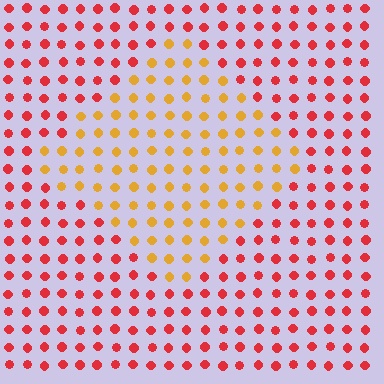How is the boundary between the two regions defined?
The boundary is defined purely by a slight shift in hue (about 44 degrees). Spacing, size, and orientation are identical on both sides.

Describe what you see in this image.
The image is filled with small red elements in a uniform arrangement. A diamond-shaped region is visible where the elements are tinted to a slightly different hue, forming a subtle color boundary.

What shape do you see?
I see a diamond.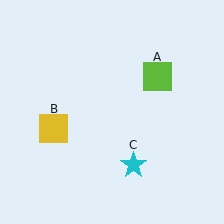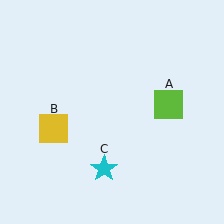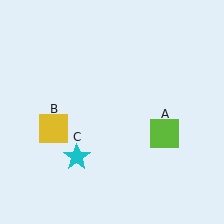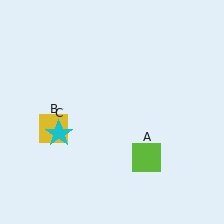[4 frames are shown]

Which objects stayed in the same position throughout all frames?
Yellow square (object B) remained stationary.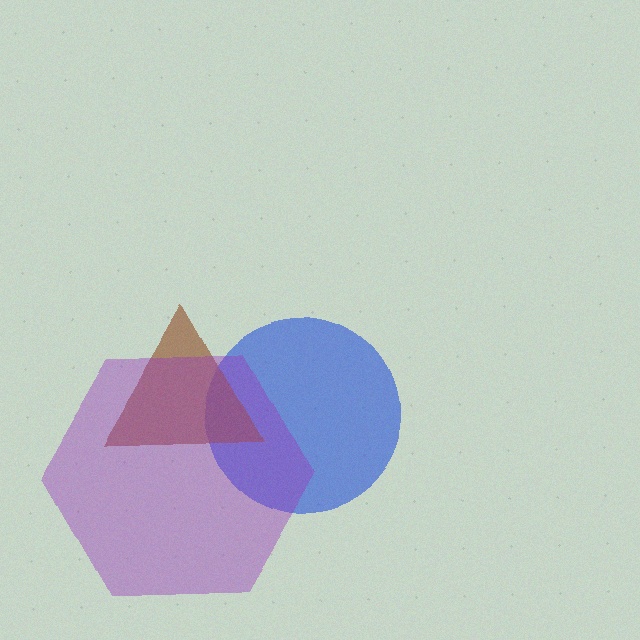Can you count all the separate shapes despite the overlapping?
Yes, there are 3 separate shapes.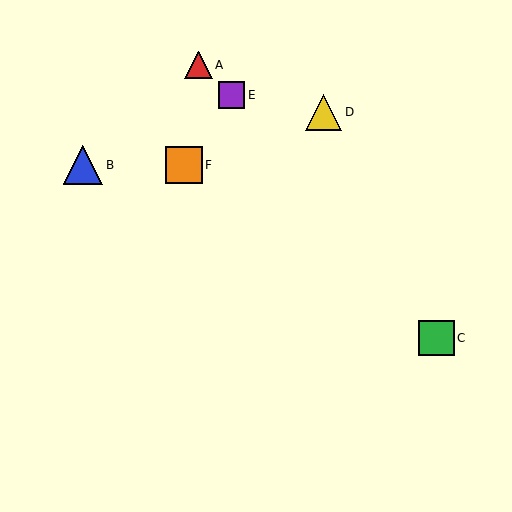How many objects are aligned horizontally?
2 objects (B, F) are aligned horizontally.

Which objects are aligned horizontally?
Objects B, F are aligned horizontally.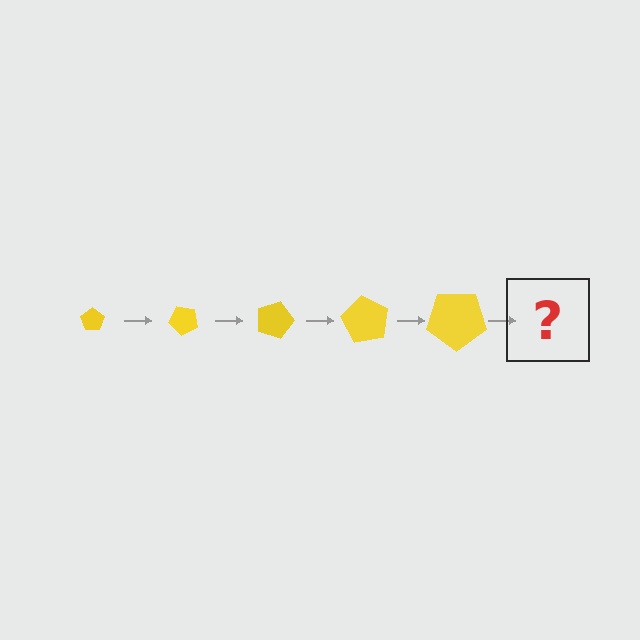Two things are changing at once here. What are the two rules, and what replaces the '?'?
The two rules are that the pentagon grows larger each step and it rotates 45 degrees each step. The '?' should be a pentagon, larger than the previous one and rotated 225 degrees from the start.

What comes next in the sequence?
The next element should be a pentagon, larger than the previous one and rotated 225 degrees from the start.